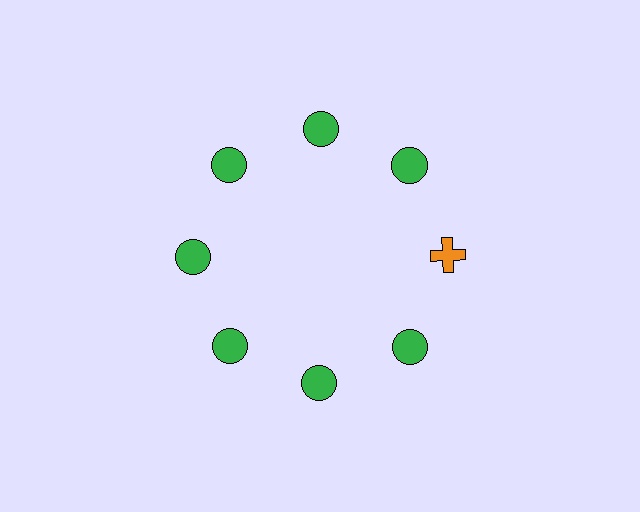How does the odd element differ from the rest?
It differs in both color (orange instead of green) and shape (cross instead of circle).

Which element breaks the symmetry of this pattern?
The orange cross at roughly the 3 o'clock position breaks the symmetry. All other shapes are green circles.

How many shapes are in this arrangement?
There are 8 shapes arranged in a ring pattern.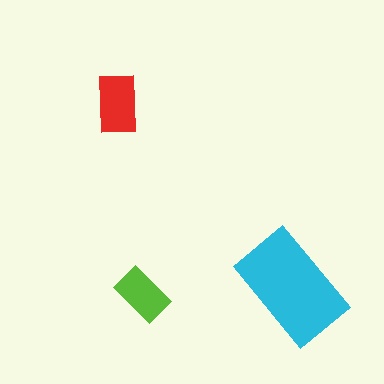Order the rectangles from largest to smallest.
the cyan one, the red one, the lime one.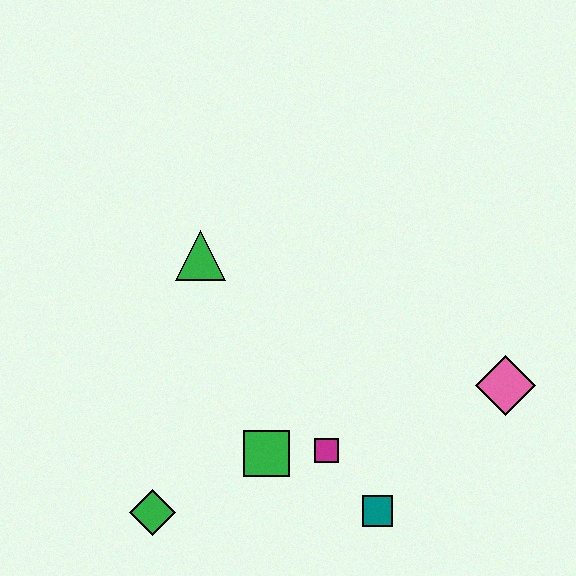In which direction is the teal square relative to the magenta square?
The teal square is below the magenta square.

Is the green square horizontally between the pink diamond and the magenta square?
No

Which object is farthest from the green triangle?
The pink diamond is farthest from the green triangle.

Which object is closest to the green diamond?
The green square is closest to the green diamond.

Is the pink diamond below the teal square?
No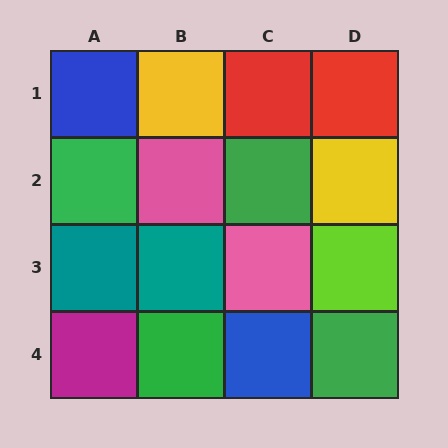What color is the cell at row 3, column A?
Teal.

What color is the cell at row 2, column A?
Green.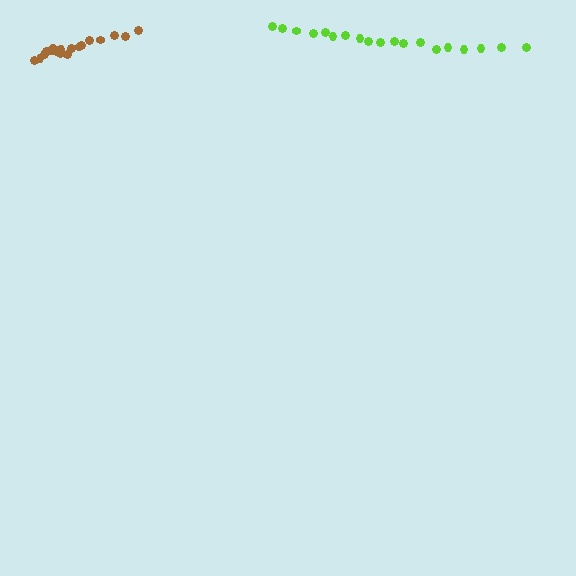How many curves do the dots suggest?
There are 2 distinct paths.